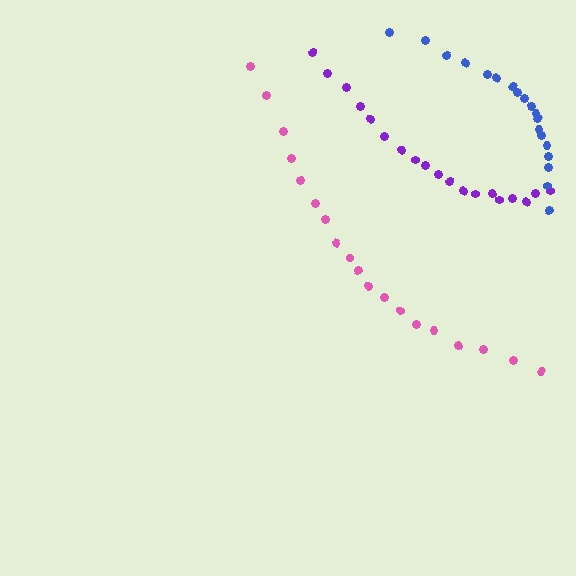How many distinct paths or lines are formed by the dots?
There are 3 distinct paths.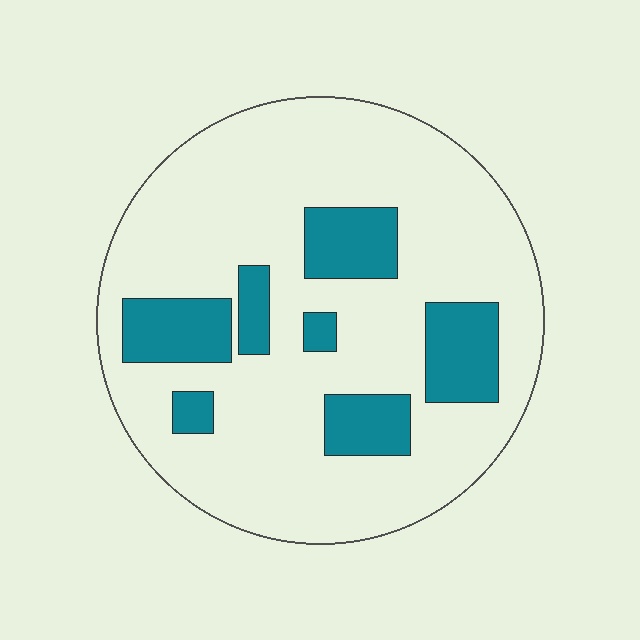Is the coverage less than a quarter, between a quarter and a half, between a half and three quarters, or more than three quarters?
Less than a quarter.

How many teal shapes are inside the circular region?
7.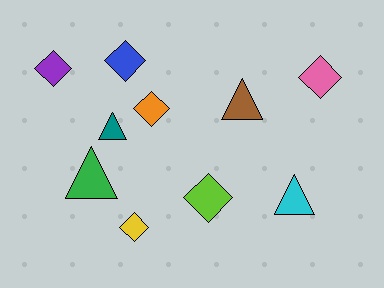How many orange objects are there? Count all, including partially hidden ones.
There is 1 orange object.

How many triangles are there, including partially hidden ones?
There are 4 triangles.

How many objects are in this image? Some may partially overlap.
There are 10 objects.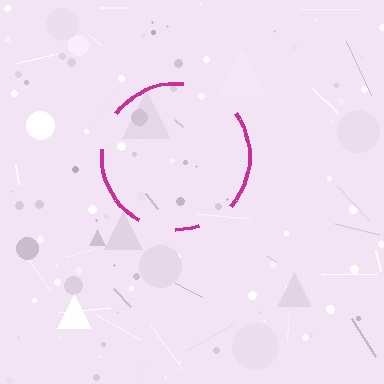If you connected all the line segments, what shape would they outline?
They would outline a circle.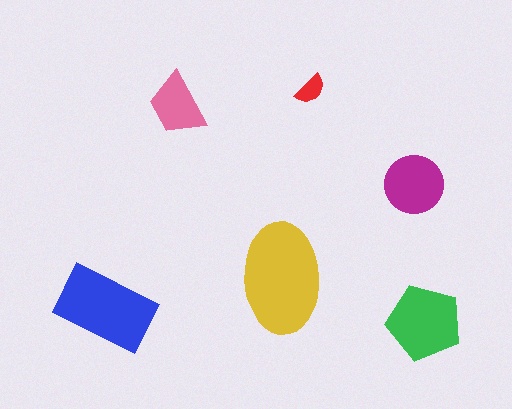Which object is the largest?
The yellow ellipse.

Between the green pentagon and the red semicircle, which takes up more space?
The green pentagon.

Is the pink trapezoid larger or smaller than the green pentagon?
Smaller.